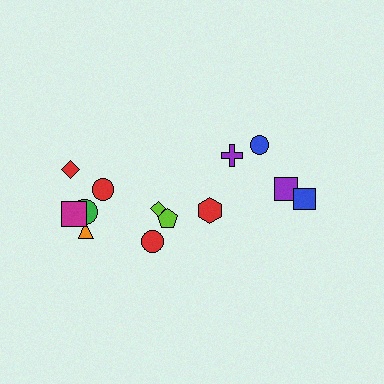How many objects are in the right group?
There are 5 objects.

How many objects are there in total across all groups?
There are 13 objects.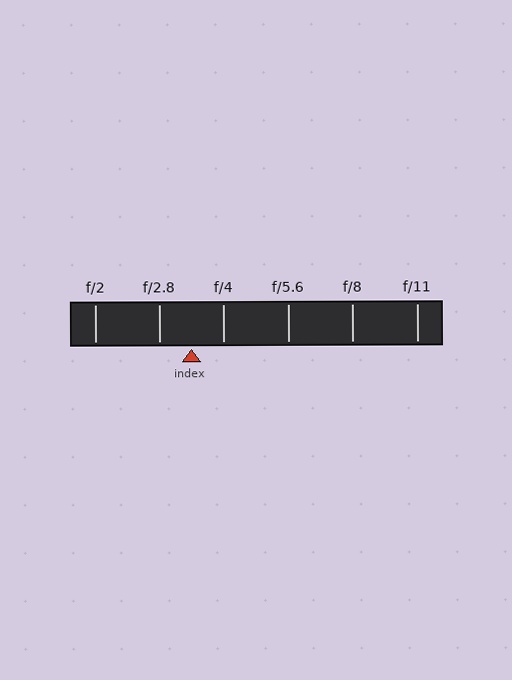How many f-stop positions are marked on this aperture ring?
There are 6 f-stop positions marked.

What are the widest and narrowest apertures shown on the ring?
The widest aperture shown is f/2 and the narrowest is f/11.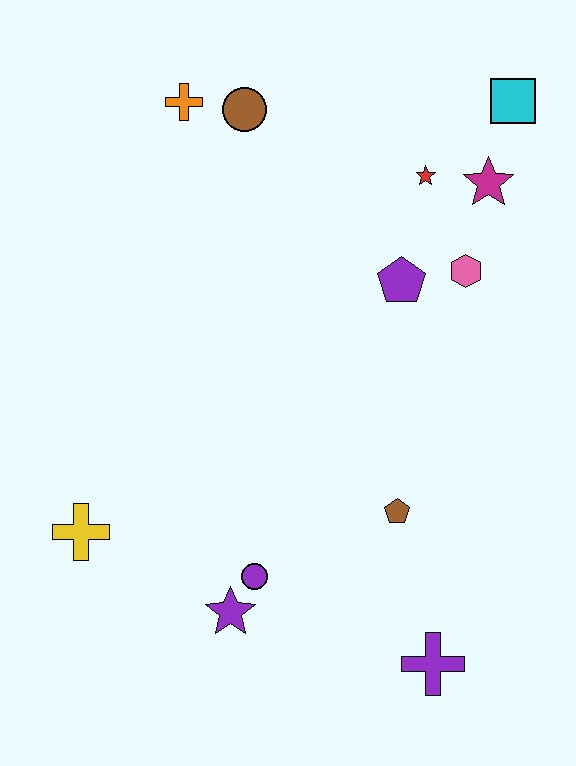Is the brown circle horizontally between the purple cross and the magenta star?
No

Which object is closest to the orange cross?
The brown circle is closest to the orange cross.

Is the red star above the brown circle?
No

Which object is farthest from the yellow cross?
The cyan square is farthest from the yellow cross.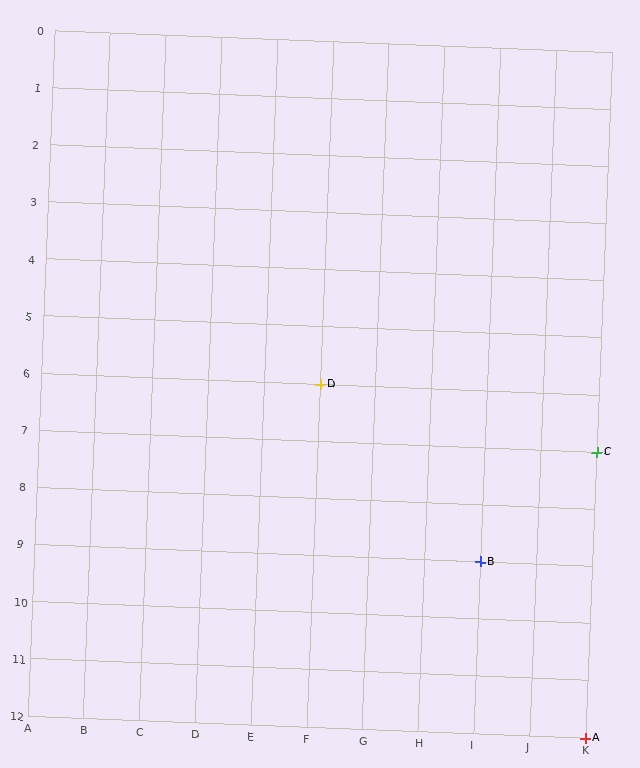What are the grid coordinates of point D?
Point D is at grid coordinates (F, 6).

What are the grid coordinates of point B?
Point B is at grid coordinates (I, 9).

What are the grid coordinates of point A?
Point A is at grid coordinates (K, 12).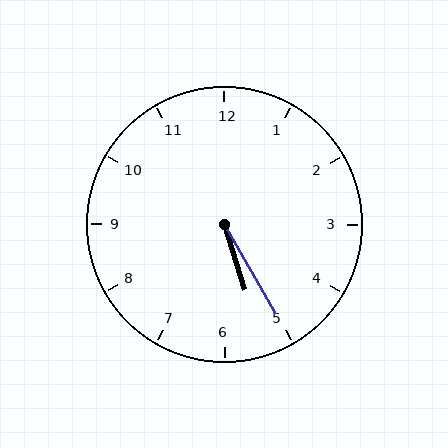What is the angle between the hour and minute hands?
Approximately 12 degrees.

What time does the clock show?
5:25.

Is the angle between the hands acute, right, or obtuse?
It is acute.